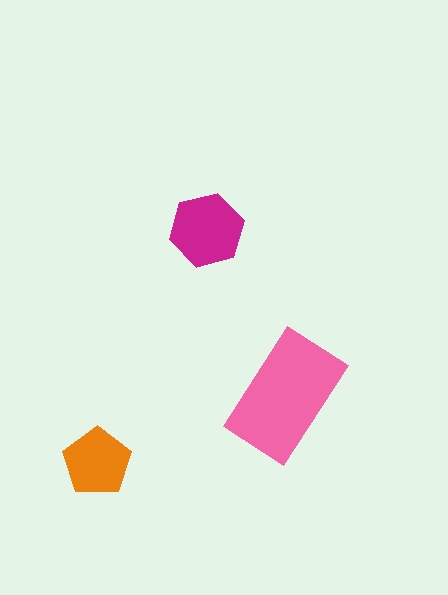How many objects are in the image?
There are 3 objects in the image.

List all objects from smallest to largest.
The orange pentagon, the magenta hexagon, the pink rectangle.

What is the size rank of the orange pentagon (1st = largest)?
3rd.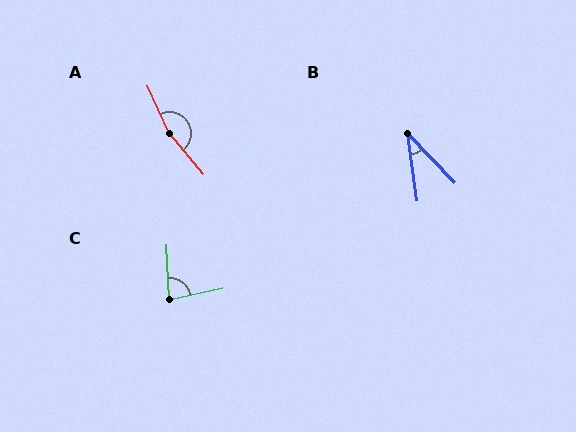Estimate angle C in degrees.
Approximately 81 degrees.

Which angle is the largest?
A, at approximately 164 degrees.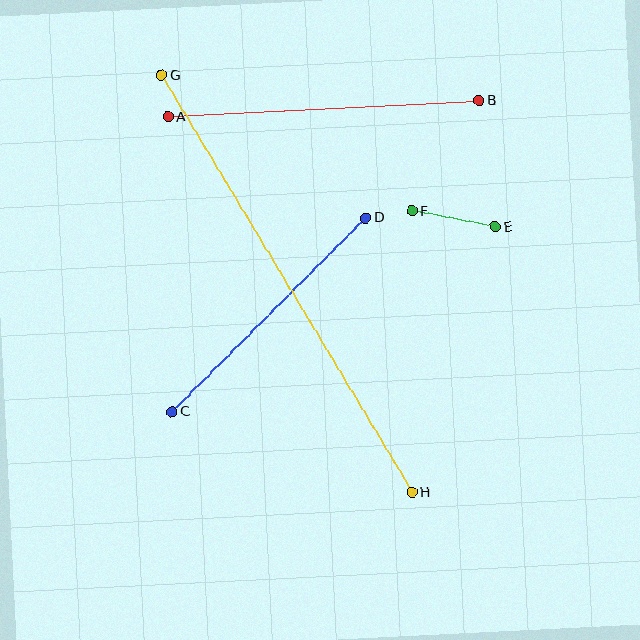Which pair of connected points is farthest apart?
Points G and H are farthest apart.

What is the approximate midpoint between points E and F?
The midpoint is at approximately (454, 219) pixels.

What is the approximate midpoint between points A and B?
The midpoint is at approximately (323, 109) pixels.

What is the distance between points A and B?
The distance is approximately 311 pixels.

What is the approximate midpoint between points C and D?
The midpoint is at approximately (269, 315) pixels.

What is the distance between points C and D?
The distance is approximately 274 pixels.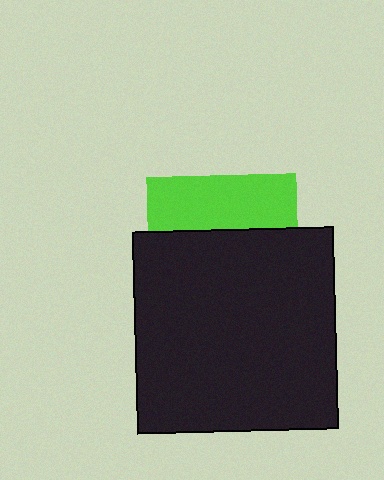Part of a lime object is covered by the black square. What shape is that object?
It is a square.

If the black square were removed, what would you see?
You would see the complete lime square.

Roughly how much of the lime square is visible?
A small part of it is visible (roughly 36%).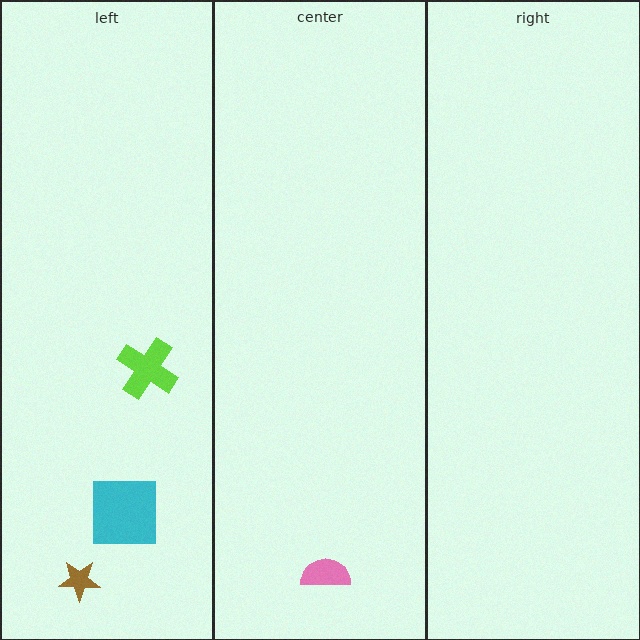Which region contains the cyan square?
The left region.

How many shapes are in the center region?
1.